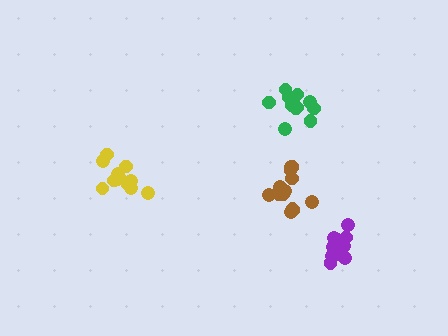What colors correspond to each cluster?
The clusters are colored: brown, yellow, green, purple.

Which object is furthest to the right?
The purple cluster is rightmost.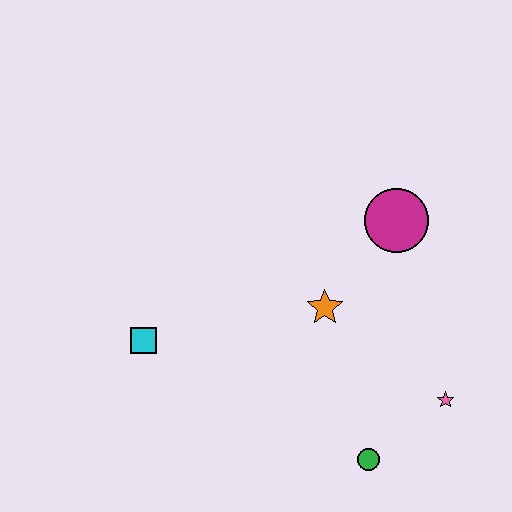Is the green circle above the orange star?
No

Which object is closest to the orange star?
The magenta circle is closest to the orange star.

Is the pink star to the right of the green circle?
Yes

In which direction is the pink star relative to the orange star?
The pink star is to the right of the orange star.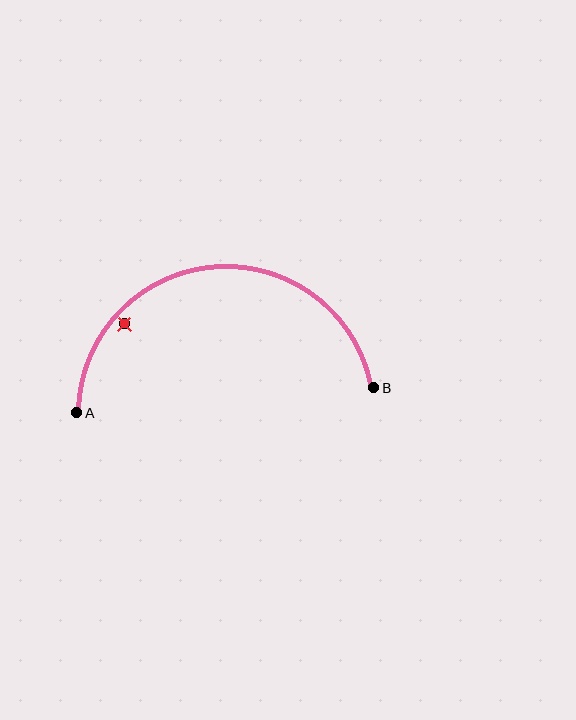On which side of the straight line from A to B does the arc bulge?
The arc bulges above the straight line connecting A and B.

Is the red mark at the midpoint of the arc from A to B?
No — the red mark does not lie on the arc at all. It sits slightly inside the curve.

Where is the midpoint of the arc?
The arc midpoint is the point on the curve farthest from the straight line joining A and B. It sits above that line.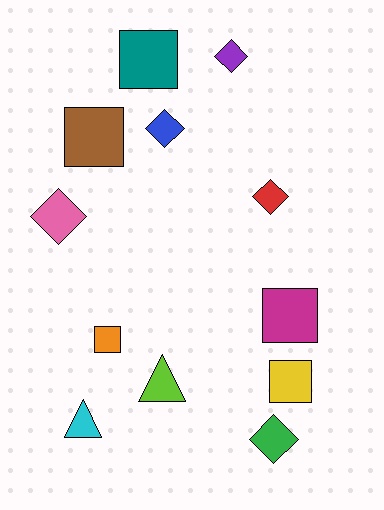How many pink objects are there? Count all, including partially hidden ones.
There is 1 pink object.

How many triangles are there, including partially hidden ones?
There are 2 triangles.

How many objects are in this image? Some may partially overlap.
There are 12 objects.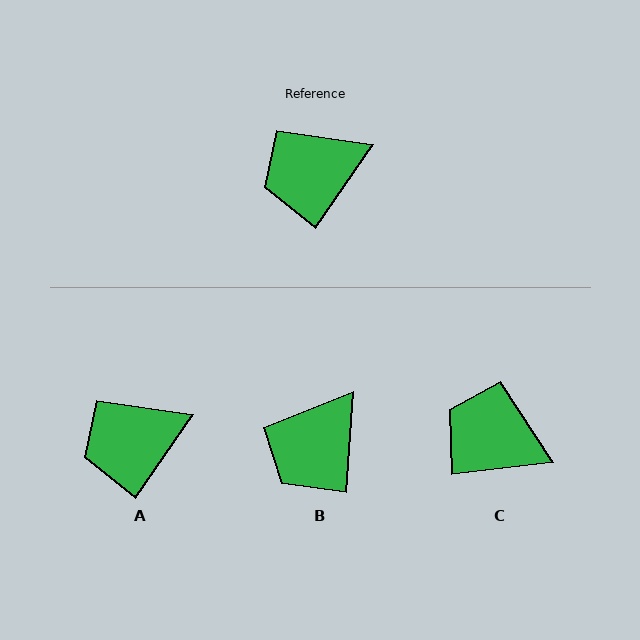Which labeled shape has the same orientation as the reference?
A.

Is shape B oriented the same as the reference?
No, it is off by about 30 degrees.